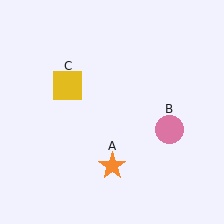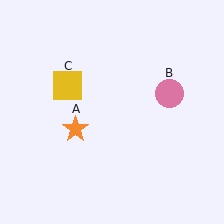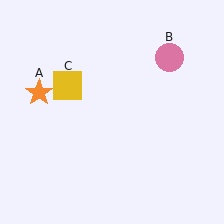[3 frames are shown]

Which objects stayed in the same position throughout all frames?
Yellow square (object C) remained stationary.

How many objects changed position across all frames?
2 objects changed position: orange star (object A), pink circle (object B).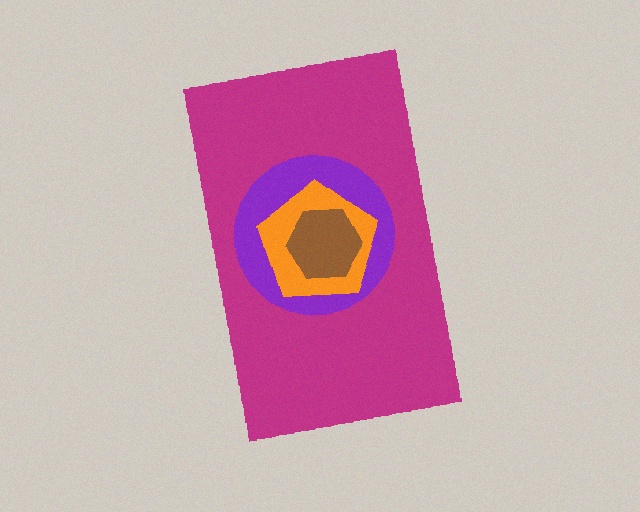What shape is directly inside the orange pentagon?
The brown hexagon.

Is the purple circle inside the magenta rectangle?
Yes.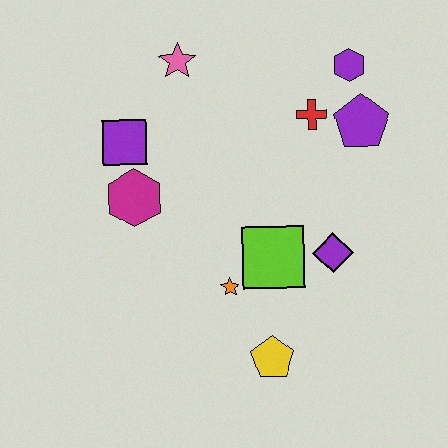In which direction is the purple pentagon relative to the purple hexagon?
The purple pentagon is below the purple hexagon.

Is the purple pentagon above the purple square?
Yes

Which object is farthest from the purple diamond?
The pink star is farthest from the purple diamond.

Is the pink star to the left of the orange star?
Yes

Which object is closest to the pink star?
The purple square is closest to the pink star.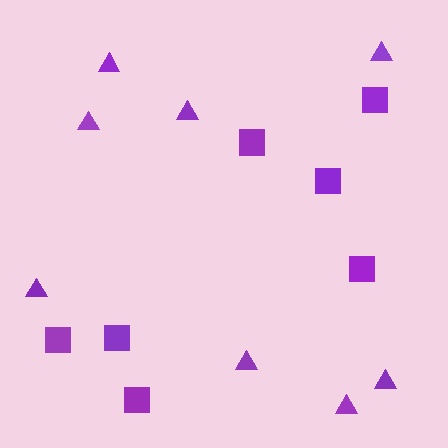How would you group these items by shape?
There are 2 groups: one group of squares (7) and one group of triangles (8).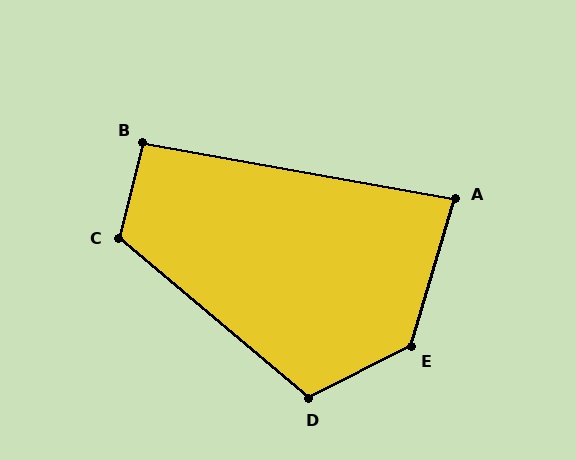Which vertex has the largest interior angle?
E, at approximately 133 degrees.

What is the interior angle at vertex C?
Approximately 116 degrees (obtuse).